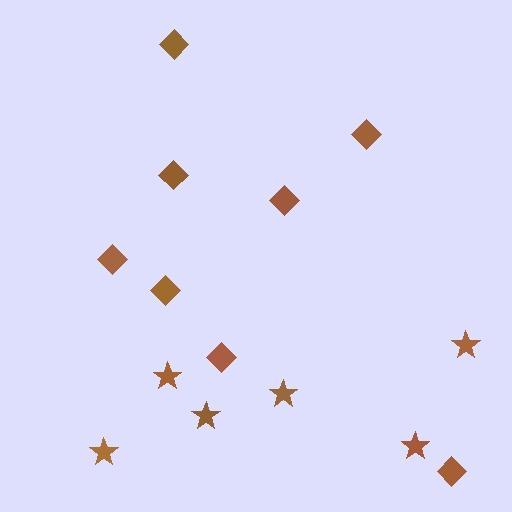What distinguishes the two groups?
There are 2 groups: one group of stars (6) and one group of diamonds (8).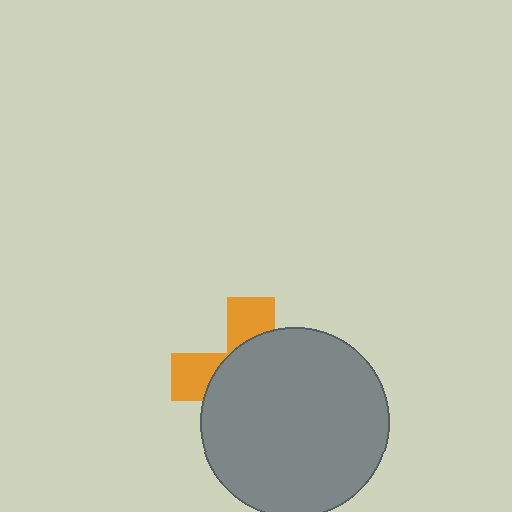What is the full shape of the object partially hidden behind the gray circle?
The partially hidden object is an orange cross.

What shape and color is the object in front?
The object in front is a gray circle.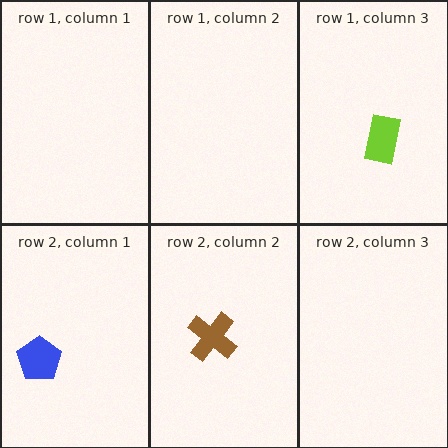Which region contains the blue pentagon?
The row 2, column 1 region.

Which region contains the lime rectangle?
The row 1, column 3 region.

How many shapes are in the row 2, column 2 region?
1.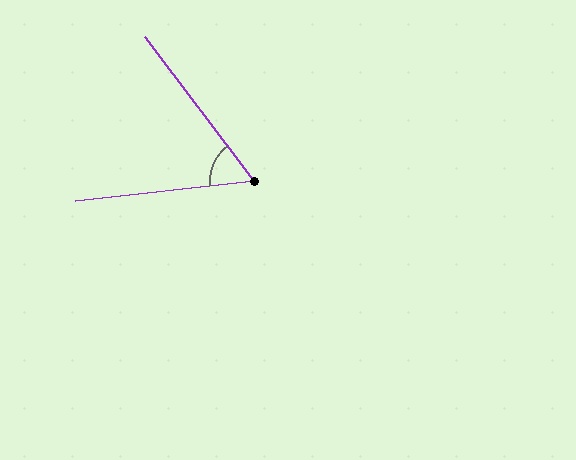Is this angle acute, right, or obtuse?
It is acute.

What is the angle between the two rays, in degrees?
Approximately 59 degrees.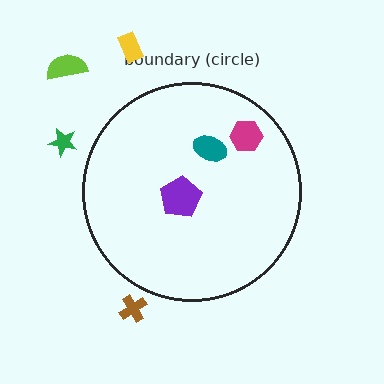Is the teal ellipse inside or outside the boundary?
Inside.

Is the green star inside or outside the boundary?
Outside.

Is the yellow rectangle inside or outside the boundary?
Outside.